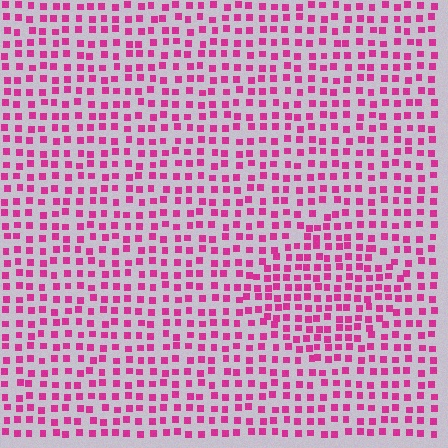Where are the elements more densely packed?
The elements are more densely packed inside the diamond boundary.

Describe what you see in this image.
The image contains small magenta elements arranged at two different densities. A diamond-shaped region is visible where the elements are more densely packed than the surrounding area.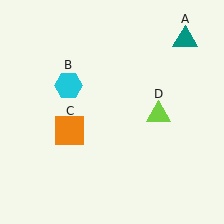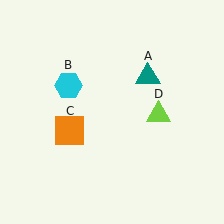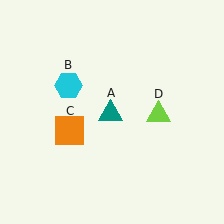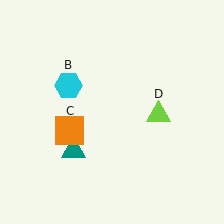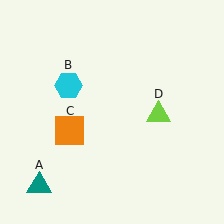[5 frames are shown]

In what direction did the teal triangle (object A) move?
The teal triangle (object A) moved down and to the left.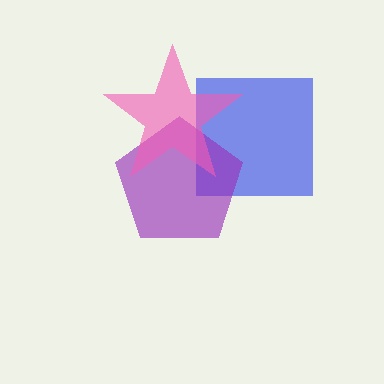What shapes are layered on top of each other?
The layered shapes are: a blue square, a purple pentagon, a pink star.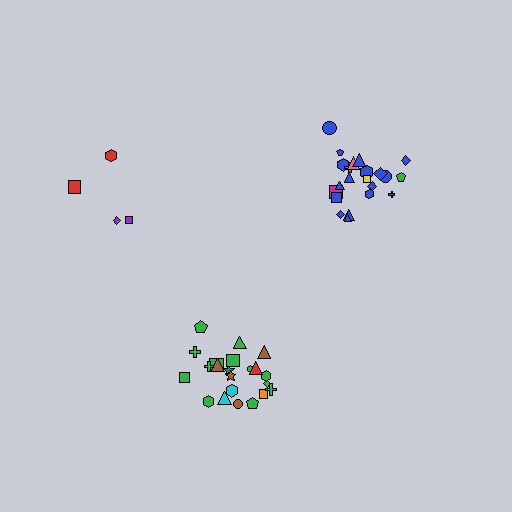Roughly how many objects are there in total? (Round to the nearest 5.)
Roughly 50 objects in total.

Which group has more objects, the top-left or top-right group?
The top-right group.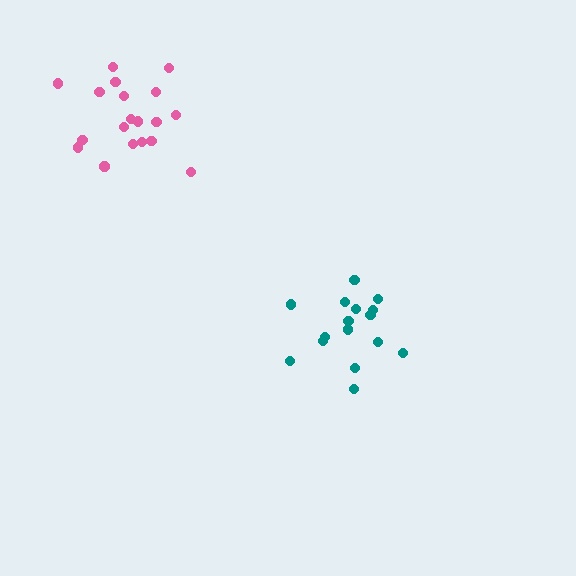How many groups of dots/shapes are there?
There are 2 groups.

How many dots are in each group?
Group 1: 19 dots, Group 2: 16 dots (35 total).